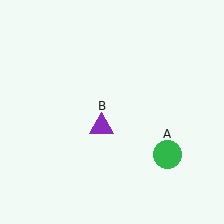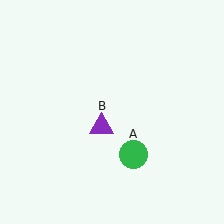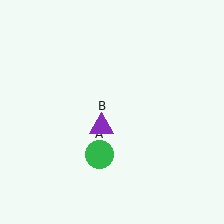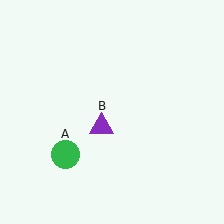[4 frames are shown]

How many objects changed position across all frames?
1 object changed position: green circle (object A).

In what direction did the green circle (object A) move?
The green circle (object A) moved left.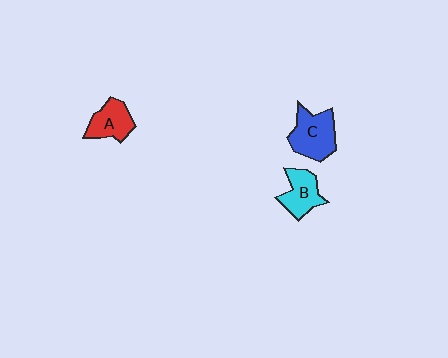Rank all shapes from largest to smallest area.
From largest to smallest: C (blue), B (cyan), A (red).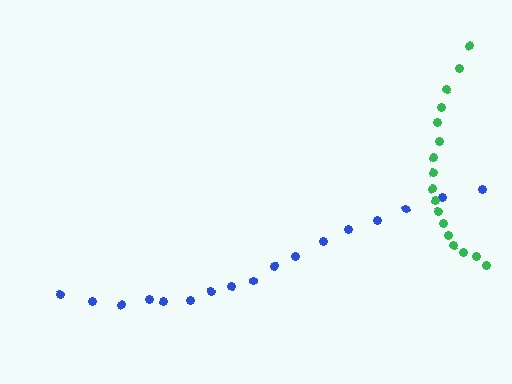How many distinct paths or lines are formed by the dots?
There are 2 distinct paths.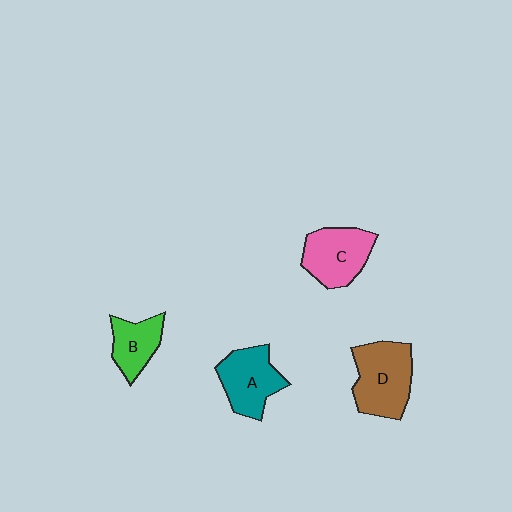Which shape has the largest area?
Shape D (brown).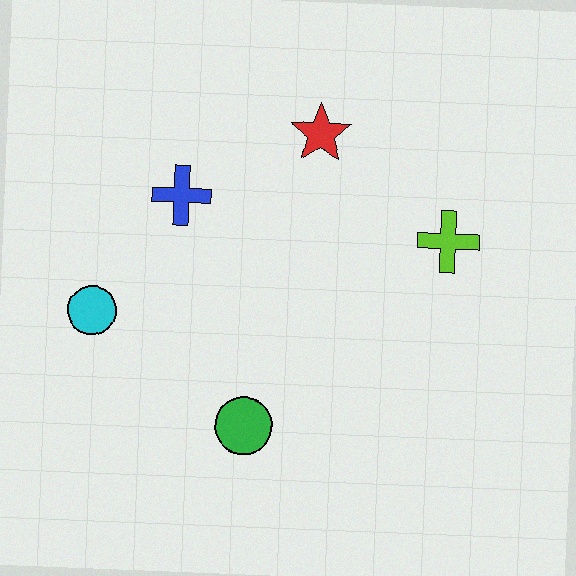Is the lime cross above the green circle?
Yes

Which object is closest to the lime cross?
The red star is closest to the lime cross.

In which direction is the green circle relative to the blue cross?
The green circle is below the blue cross.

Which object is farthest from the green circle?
The red star is farthest from the green circle.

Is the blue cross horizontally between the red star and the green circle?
No